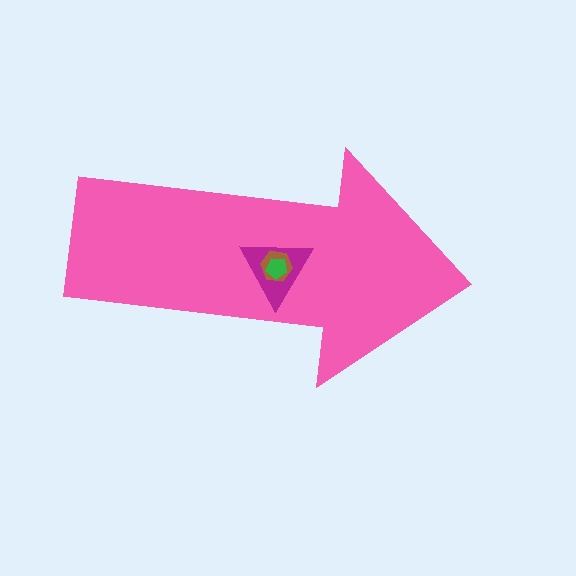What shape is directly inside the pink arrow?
The magenta triangle.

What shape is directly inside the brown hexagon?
The green pentagon.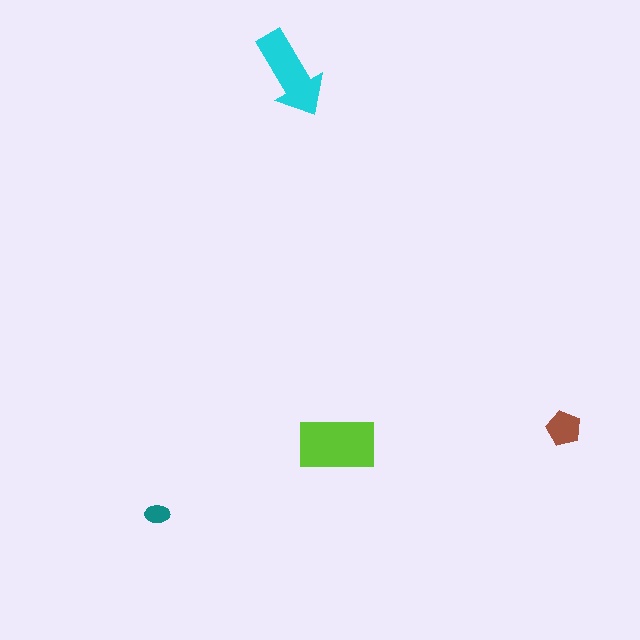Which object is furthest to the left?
The teal ellipse is leftmost.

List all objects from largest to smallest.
The lime rectangle, the cyan arrow, the brown pentagon, the teal ellipse.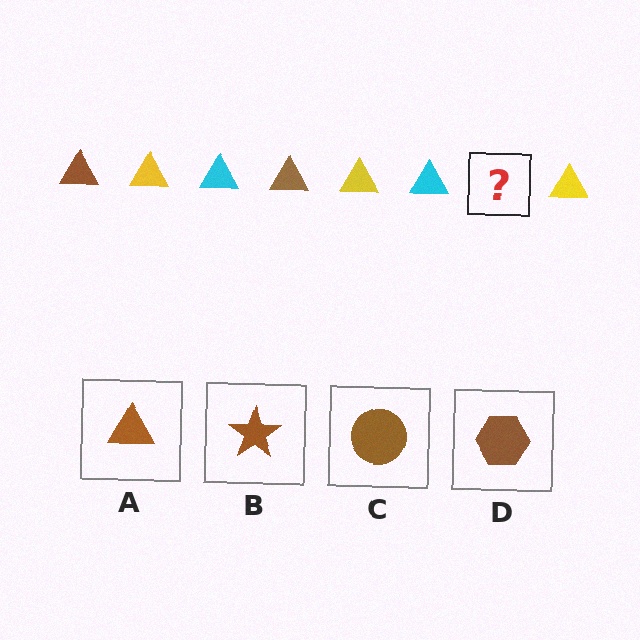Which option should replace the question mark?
Option A.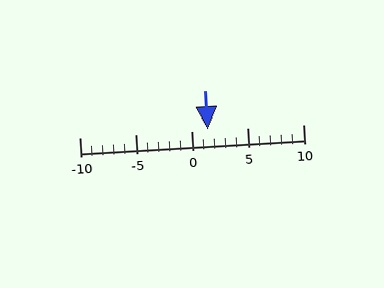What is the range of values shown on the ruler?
The ruler shows values from -10 to 10.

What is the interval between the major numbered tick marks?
The major tick marks are spaced 5 units apart.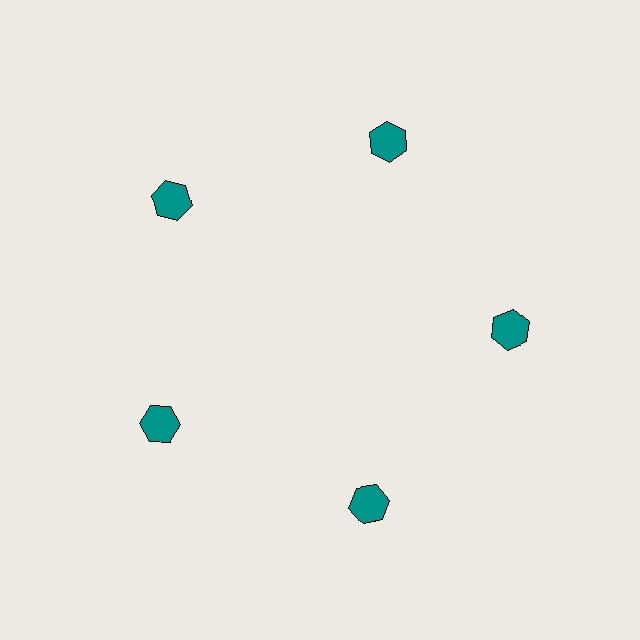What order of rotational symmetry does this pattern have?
This pattern has 5-fold rotational symmetry.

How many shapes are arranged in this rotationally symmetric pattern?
There are 5 shapes, arranged in 5 groups of 1.